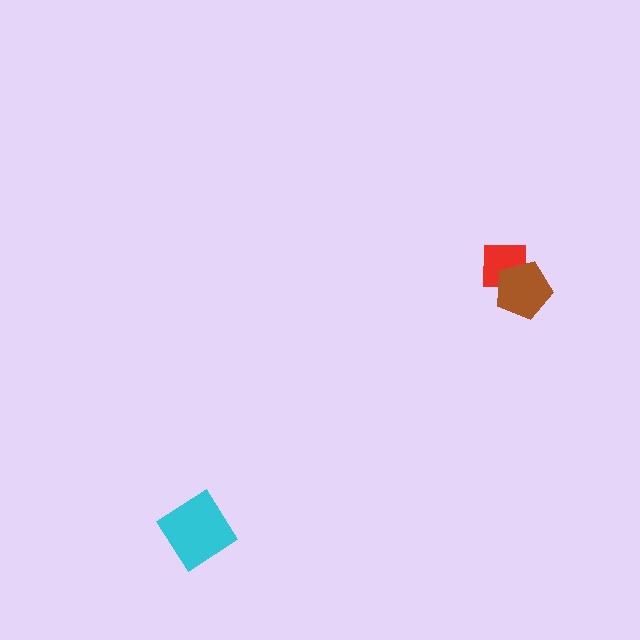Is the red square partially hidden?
Yes, it is partially covered by another shape.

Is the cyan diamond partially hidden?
No, no other shape covers it.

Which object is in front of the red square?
The brown pentagon is in front of the red square.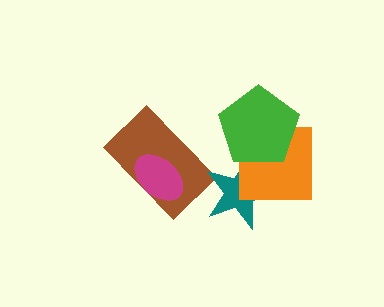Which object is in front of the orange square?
The green pentagon is in front of the orange square.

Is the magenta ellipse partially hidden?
No, no other shape covers it.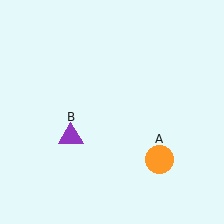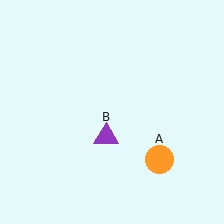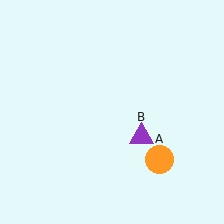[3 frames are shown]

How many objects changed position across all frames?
1 object changed position: purple triangle (object B).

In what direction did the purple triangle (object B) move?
The purple triangle (object B) moved right.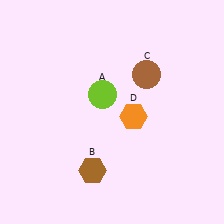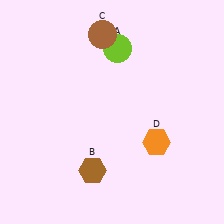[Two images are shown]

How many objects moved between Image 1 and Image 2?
3 objects moved between the two images.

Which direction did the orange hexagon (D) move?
The orange hexagon (D) moved down.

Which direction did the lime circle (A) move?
The lime circle (A) moved up.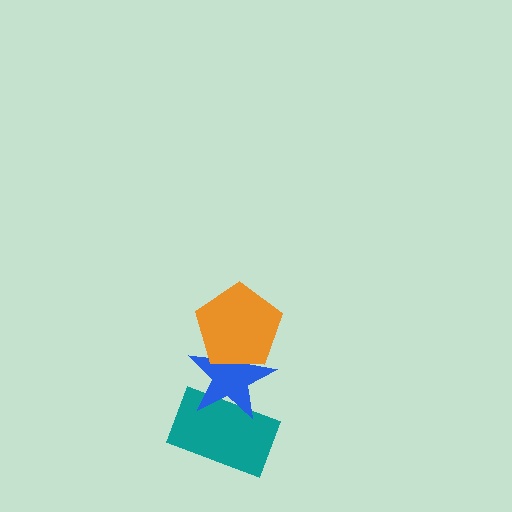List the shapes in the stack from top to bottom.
From top to bottom: the orange pentagon, the blue star, the teal rectangle.